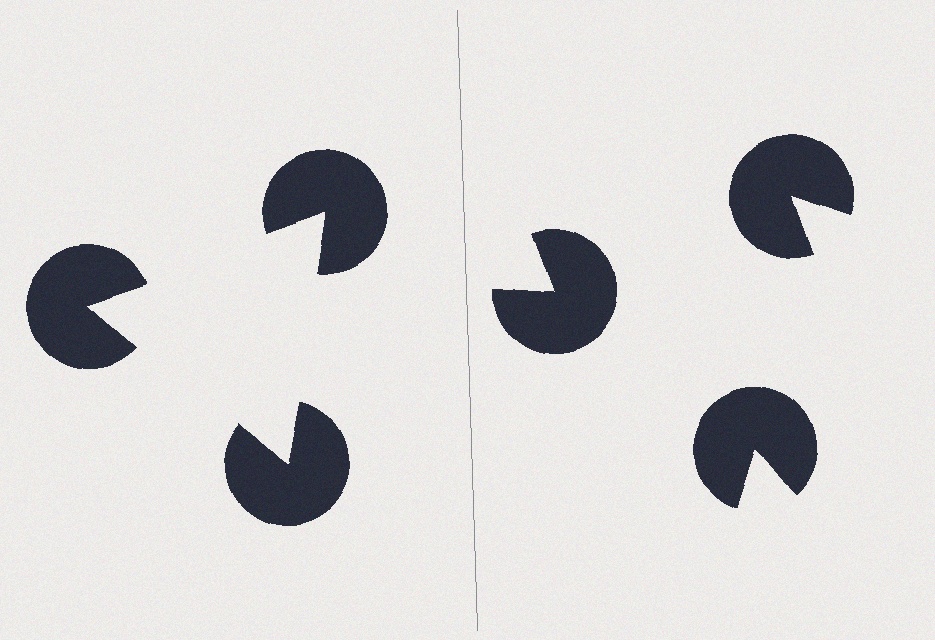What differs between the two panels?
The pac-man discs are positioned identically on both sides; only the wedge orientations differ. On the left they align to a triangle; on the right they are misaligned.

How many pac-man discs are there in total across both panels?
6 — 3 on each side.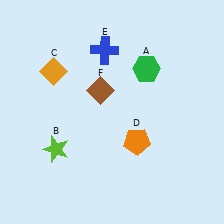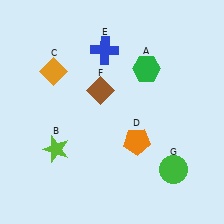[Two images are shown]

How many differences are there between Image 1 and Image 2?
There is 1 difference between the two images.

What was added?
A green circle (G) was added in Image 2.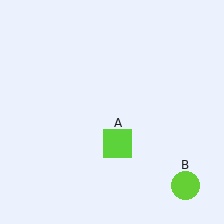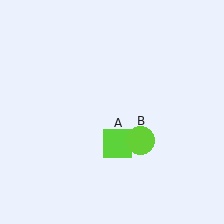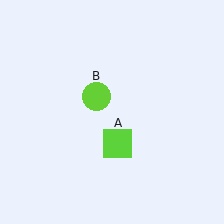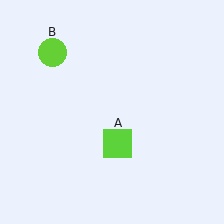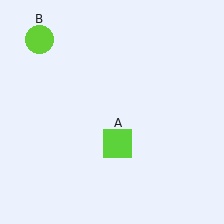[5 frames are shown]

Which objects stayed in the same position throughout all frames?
Lime square (object A) remained stationary.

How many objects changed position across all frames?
1 object changed position: lime circle (object B).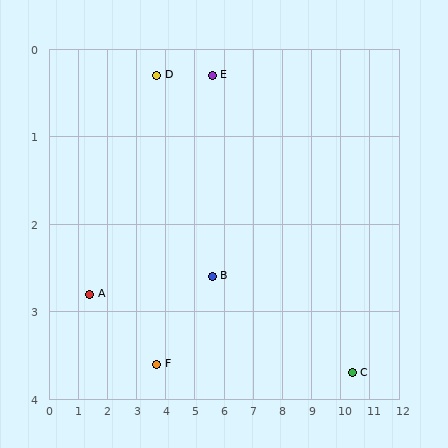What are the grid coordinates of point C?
Point C is at approximately (10.4, 3.7).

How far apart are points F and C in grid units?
Points F and C are about 6.7 grid units apart.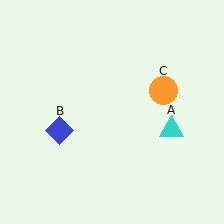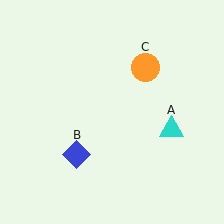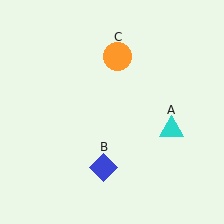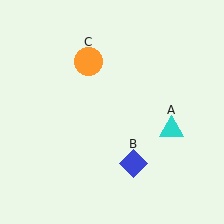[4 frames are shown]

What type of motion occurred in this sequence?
The blue diamond (object B), orange circle (object C) rotated counterclockwise around the center of the scene.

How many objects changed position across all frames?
2 objects changed position: blue diamond (object B), orange circle (object C).